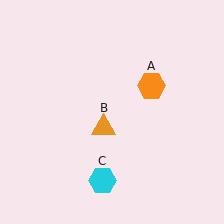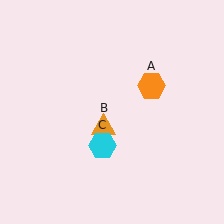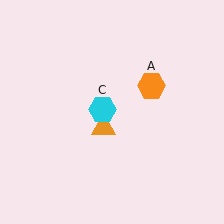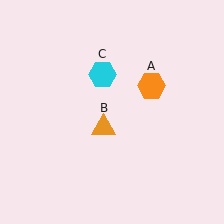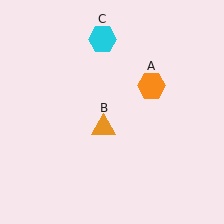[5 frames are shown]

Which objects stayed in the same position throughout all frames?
Orange hexagon (object A) and orange triangle (object B) remained stationary.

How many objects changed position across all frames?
1 object changed position: cyan hexagon (object C).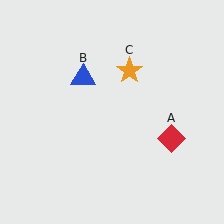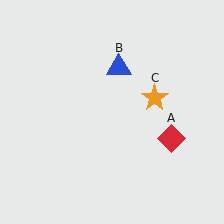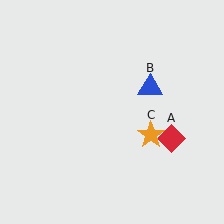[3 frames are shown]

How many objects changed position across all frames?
2 objects changed position: blue triangle (object B), orange star (object C).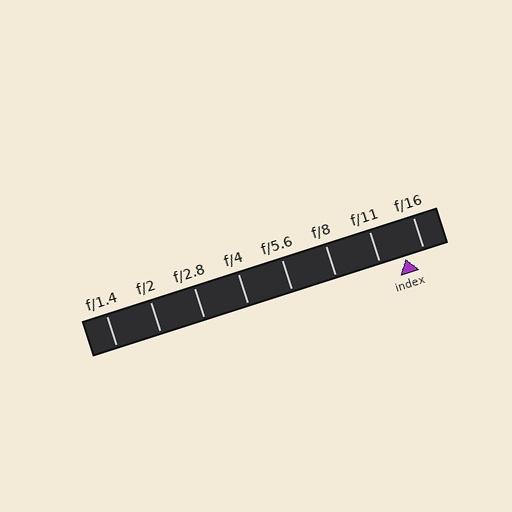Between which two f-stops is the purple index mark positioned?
The index mark is between f/11 and f/16.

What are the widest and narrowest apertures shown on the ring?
The widest aperture shown is f/1.4 and the narrowest is f/16.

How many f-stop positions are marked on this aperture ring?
There are 8 f-stop positions marked.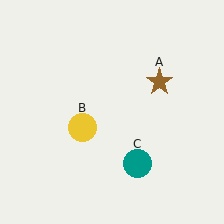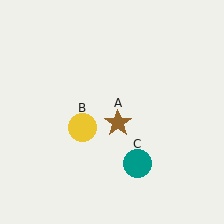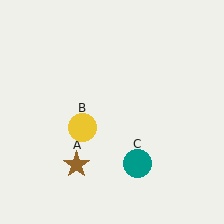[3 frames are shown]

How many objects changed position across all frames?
1 object changed position: brown star (object A).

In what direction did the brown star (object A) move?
The brown star (object A) moved down and to the left.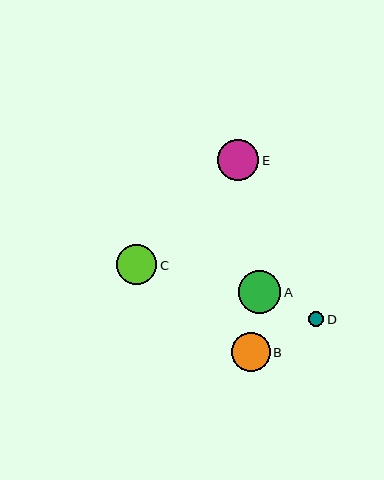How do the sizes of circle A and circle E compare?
Circle A and circle E are approximately the same size.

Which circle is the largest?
Circle A is the largest with a size of approximately 43 pixels.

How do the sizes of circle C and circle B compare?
Circle C and circle B are approximately the same size.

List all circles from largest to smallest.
From largest to smallest: A, E, C, B, D.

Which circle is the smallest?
Circle D is the smallest with a size of approximately 15 pixels.